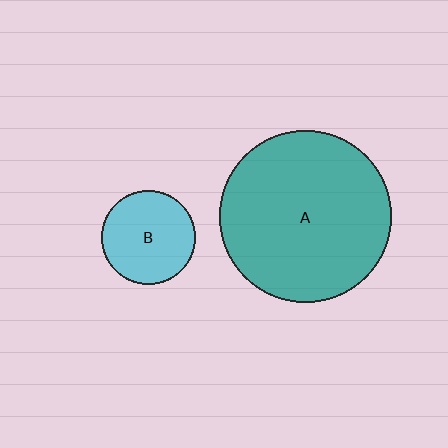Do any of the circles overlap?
No, none of the circles overlap.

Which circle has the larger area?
Circle A (teal).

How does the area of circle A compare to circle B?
Approximately 3.4 times.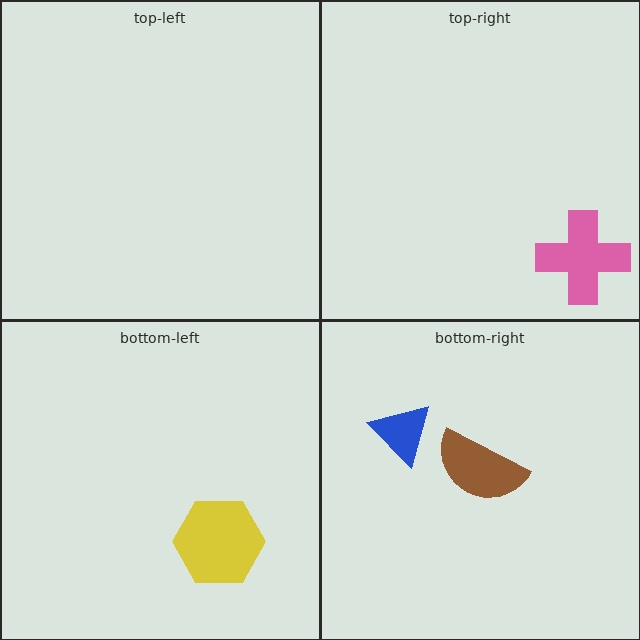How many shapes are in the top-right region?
1.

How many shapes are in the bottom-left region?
1.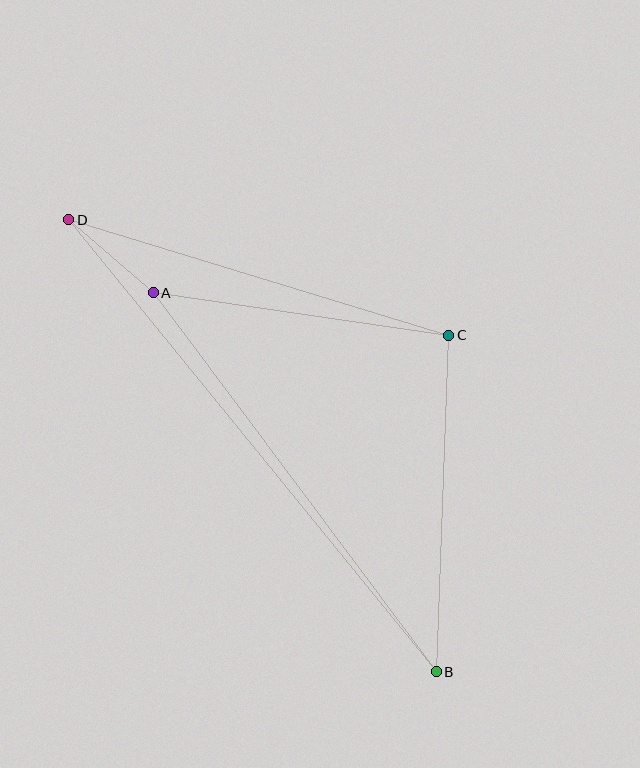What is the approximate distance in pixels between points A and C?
The distance between A and C is approximately 299 pixels.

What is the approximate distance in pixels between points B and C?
The distance between B and C is approximately 337 pixels.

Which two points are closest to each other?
Points A and D are closest to each other.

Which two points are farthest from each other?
Points B and D are farthest from each other.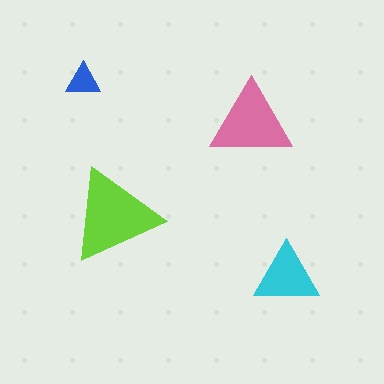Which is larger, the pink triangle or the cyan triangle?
The pink one.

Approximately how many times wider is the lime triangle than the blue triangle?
About 2.5 times wider.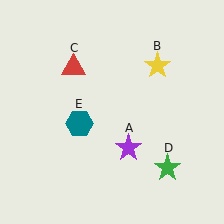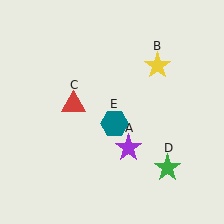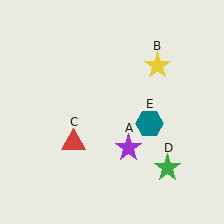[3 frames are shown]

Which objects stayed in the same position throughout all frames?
Purple star (object A) and yellow star (object B) and green star (object D) remained stationary.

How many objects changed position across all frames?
2 objects changed position: red triangle (object C), teal hexagon (object E).